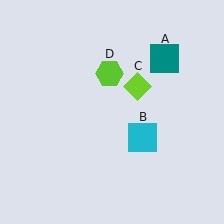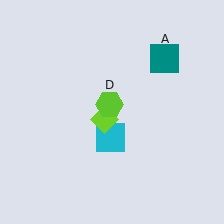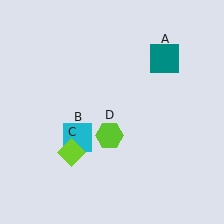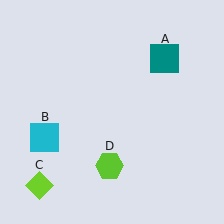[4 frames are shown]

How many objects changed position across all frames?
3 objects changed position: cyan square (object B), lime diamond (object C), lime hexagon (object D).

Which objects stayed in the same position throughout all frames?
Teal square (object A) remained stationary.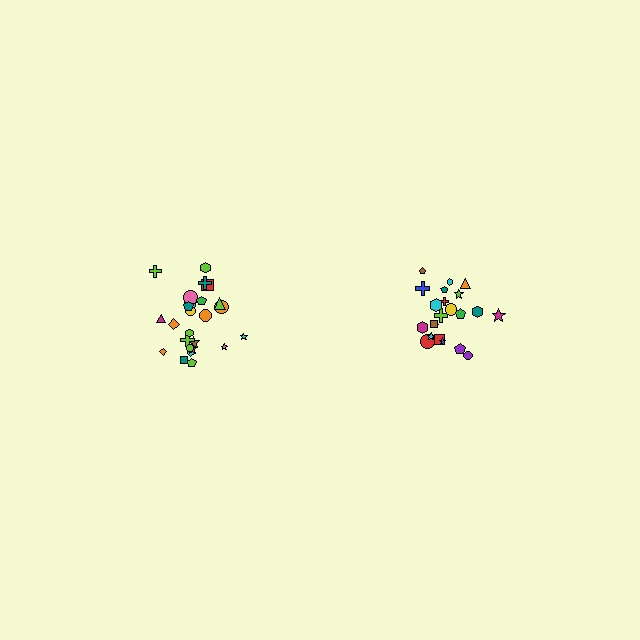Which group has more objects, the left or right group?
The left group.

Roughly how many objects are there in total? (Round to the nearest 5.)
Roughly 45 objects in total.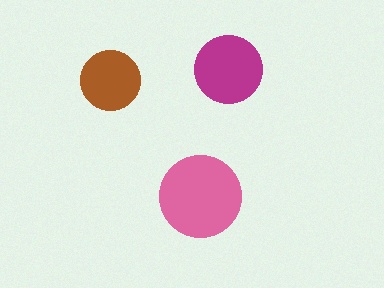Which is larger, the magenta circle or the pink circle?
The pink one.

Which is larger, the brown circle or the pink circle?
The pink one.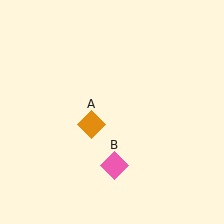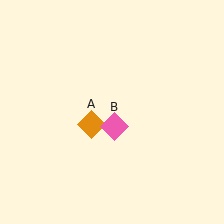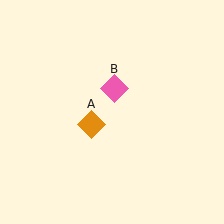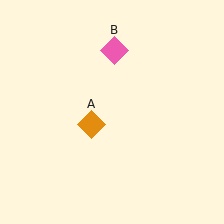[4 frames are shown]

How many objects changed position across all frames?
1 object changed position: pink diamond (object B).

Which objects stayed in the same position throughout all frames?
Orange diamond (object A) remained stationary.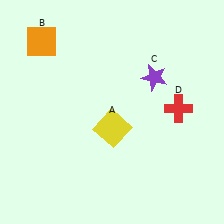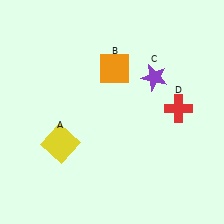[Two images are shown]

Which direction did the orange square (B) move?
The orange square (B) moved right.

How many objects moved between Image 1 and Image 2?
2 objects moved between the two images.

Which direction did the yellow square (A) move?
The yellow square (A) moved left.